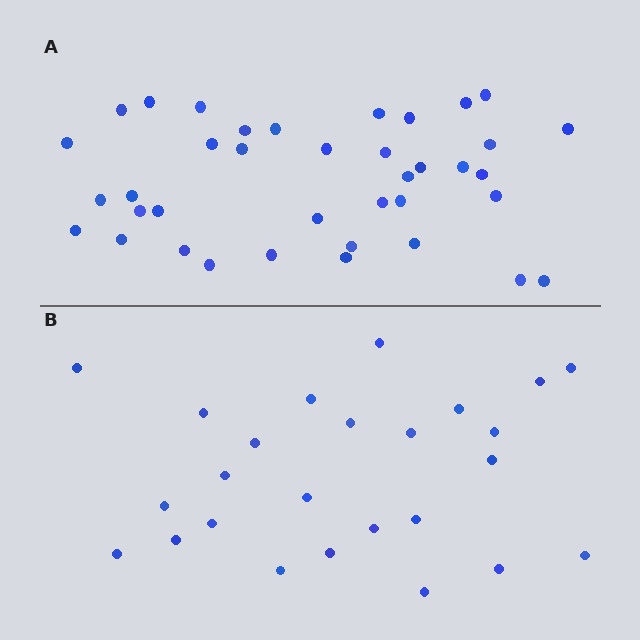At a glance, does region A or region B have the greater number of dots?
Region A (the top region) has more dots.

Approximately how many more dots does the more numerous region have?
Region A has approximately 15 more dots than region B.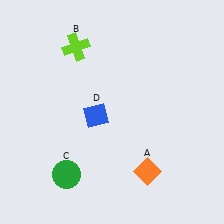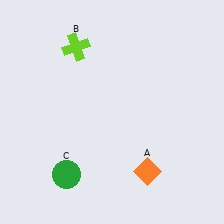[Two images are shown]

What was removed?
The blue diamond (D) was removed in Image 2.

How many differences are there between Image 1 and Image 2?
There is 1 difference between the two images.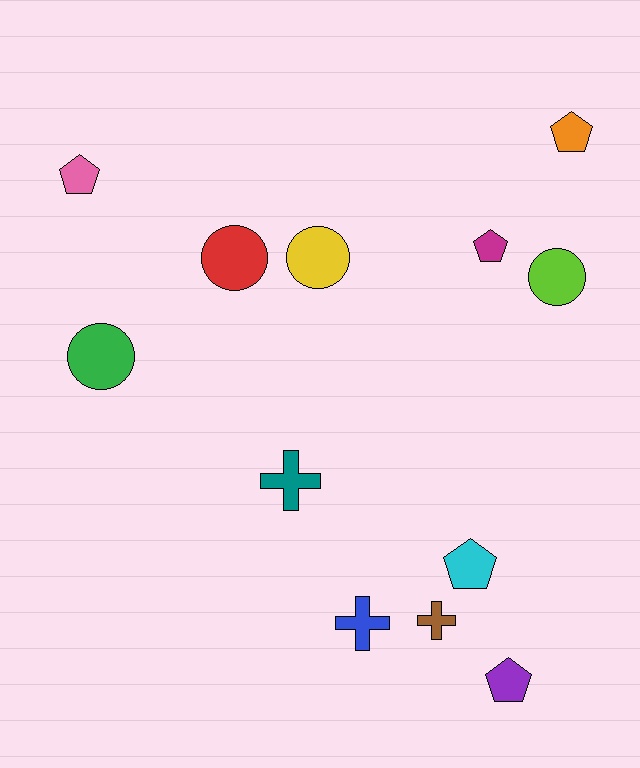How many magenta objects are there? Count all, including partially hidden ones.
There is 1 magenta object.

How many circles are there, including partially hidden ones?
There are 4 circles.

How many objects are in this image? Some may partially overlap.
There are 12 objects.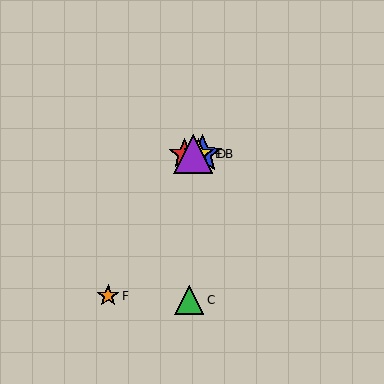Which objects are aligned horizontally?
Objects A, B, D, E are aligned horizontally.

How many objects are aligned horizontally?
4 objects (A, B, D, E) are aligned horizontally.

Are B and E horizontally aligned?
Yes, both are at y≈154.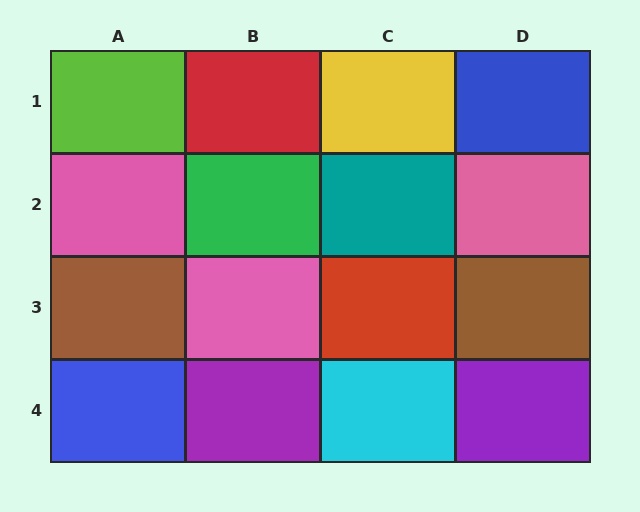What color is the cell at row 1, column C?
Yellow.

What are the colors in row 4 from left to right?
Blue, purple, cyan, purple.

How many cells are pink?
3 cells are pink.